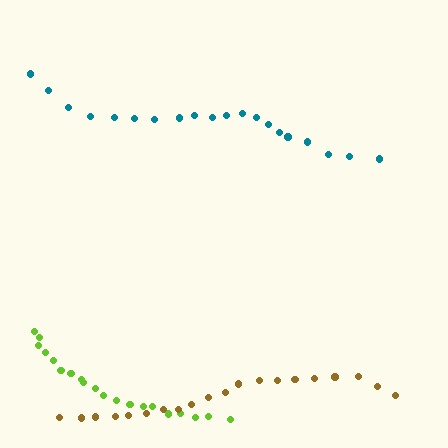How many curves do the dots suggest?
There are 3 distinct paths.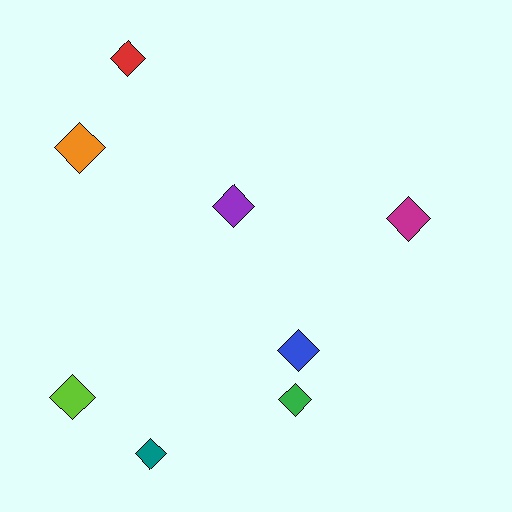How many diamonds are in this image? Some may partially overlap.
There are 8 diamonds.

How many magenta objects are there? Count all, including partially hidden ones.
There is 1 magenta object.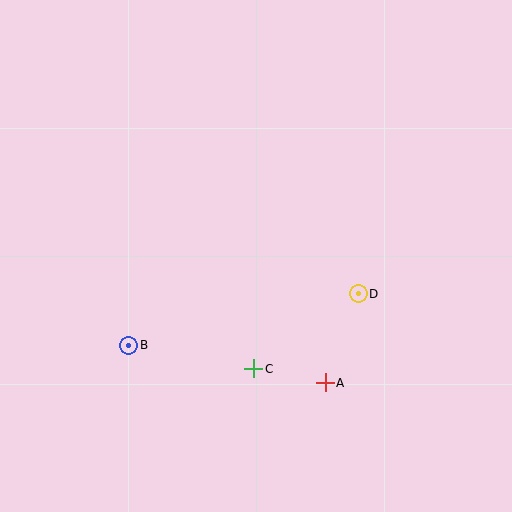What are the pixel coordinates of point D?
Point D is at (358, 294).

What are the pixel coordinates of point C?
Point C is at (254, 369).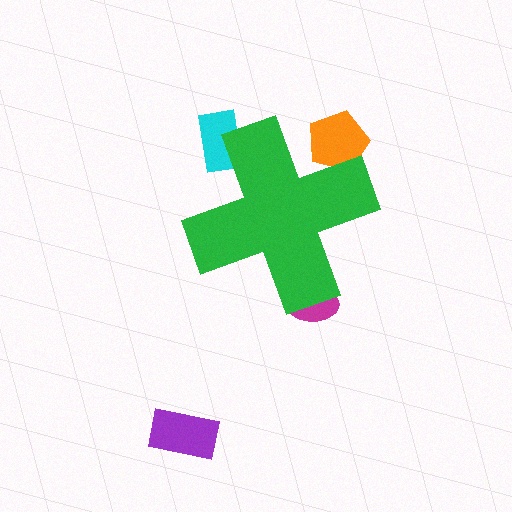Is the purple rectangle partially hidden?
No, the purple rectangle is fully visible.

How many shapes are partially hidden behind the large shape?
3 shapes are partially hidden.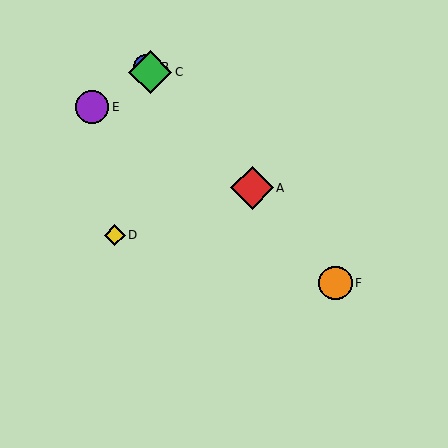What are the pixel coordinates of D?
Object D is at (115, 235).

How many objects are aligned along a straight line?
4 objects (A, B, C, F) are aligned along a straight line.